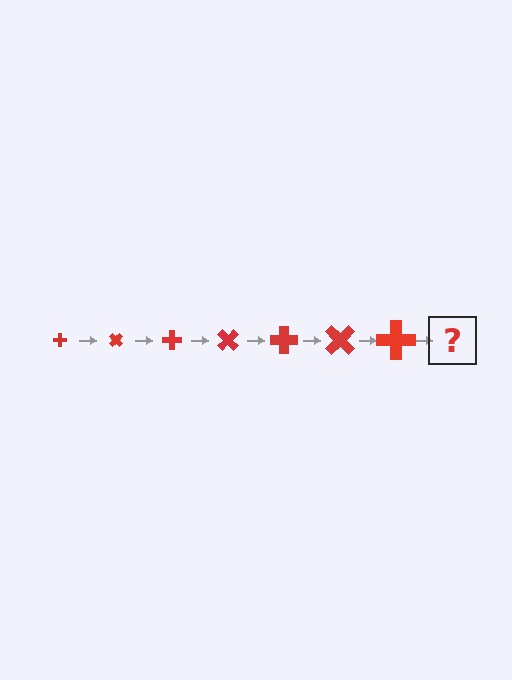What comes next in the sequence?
The next element should be a cross, larger than the previous one and rotated 315 degrees from the start.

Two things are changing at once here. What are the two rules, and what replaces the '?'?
The two rules are that the cross grows larger each step and it rotates 45 degrees each step. The '?' should be a cross, larger than the previous one and rotated 315 degrees from the start.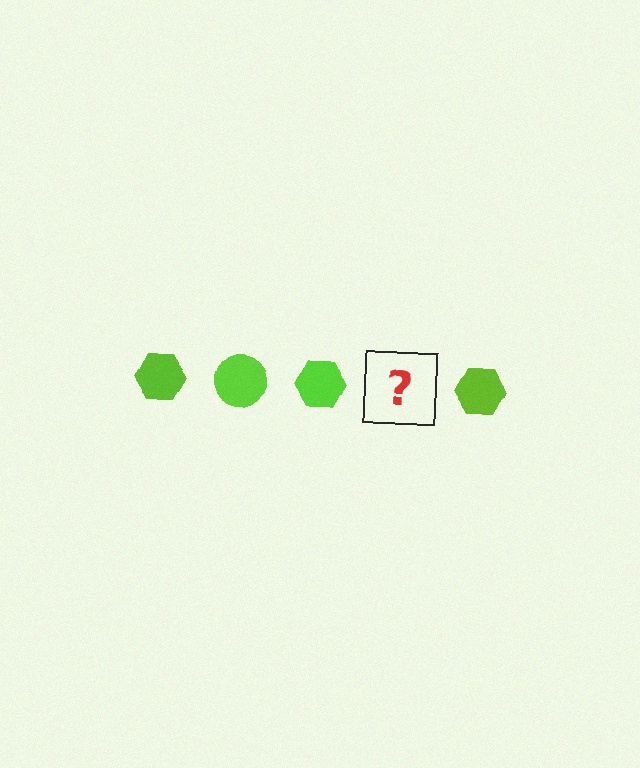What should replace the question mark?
The question mark should be replaced with a lime circle.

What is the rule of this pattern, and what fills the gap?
The rule is that the pattern cycles through hexagon, circle shapes in lime. The gap should be filled with a lime circle.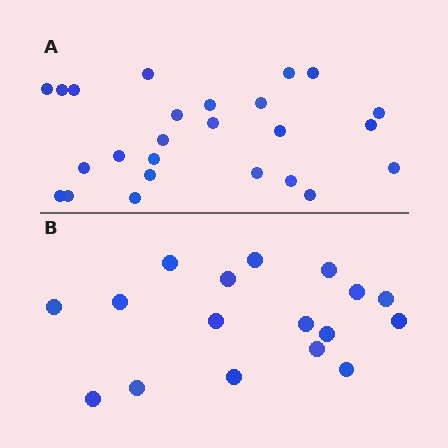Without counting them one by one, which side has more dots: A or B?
Region A (the top region) has more dots.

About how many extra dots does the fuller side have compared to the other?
Region A has roughly 8 or so more dots than region B.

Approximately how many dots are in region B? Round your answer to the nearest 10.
About 20 dots. (The exact count is 17, which rounds to 20.)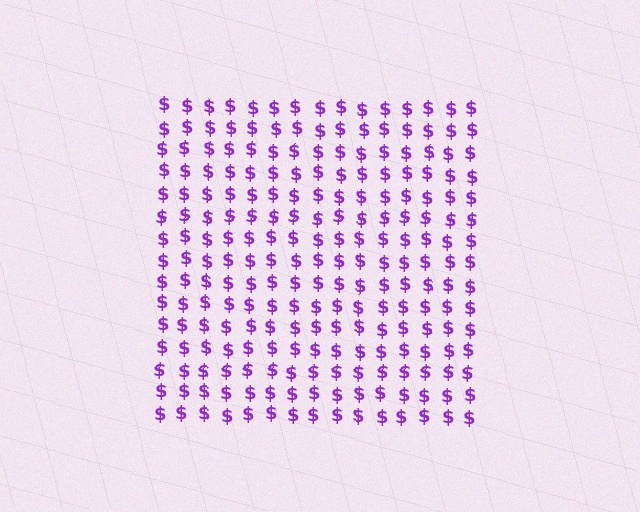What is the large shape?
The large shape is a square.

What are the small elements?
The small elements are dollar signs.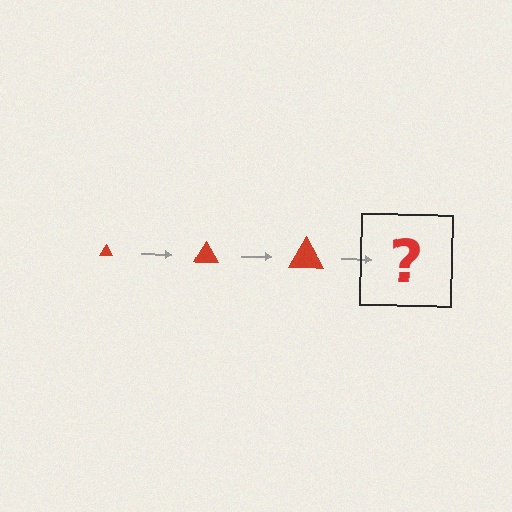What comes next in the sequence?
The next element should be a red triangle, larger than the previous one.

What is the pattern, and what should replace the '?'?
The pattern is that the triangle gets progressively larger each step. The '?' should be a red triangle, larger than the previous one.